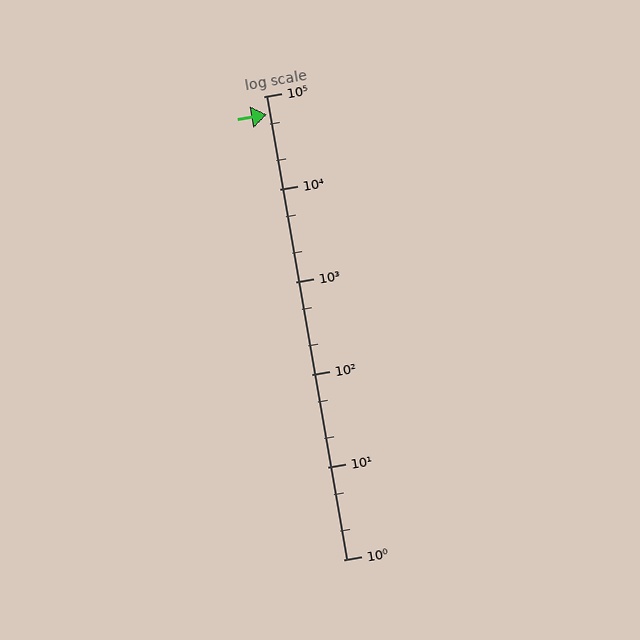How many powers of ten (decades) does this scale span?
The scale spans 5 decades, from 1 to 100000.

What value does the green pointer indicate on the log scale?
The pointer indicates approximately 64000.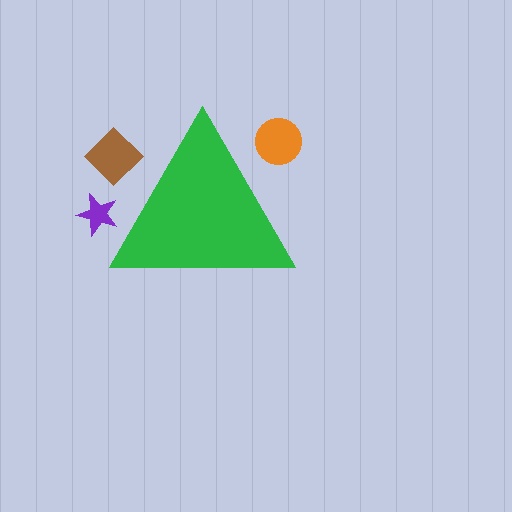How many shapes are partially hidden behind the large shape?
3 shapes are partially hidden.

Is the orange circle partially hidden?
Yes, the orange circle is partially hidden behind the green triangle.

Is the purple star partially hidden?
Yes, the purple star is partially hidden behind the green triangle.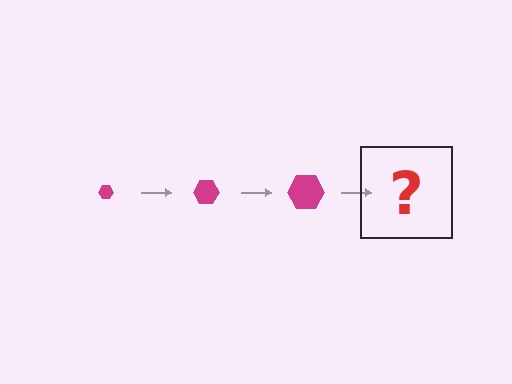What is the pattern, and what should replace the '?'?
The pattern is that the hexagon gets progressively larger each step. The '?' should be a magenta hexagon, larger than the previous one.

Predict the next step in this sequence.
The next step is a magenta hexagon, larger than the previous one.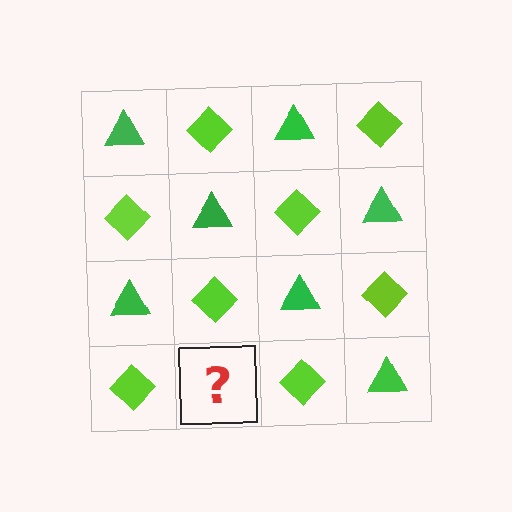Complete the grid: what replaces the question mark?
The question mark should be replaced with a green triangle.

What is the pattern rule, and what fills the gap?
The rule is that it alternates green triangle and lime diamond in a checkerboard pattern. The gap should be filled with a green triangle.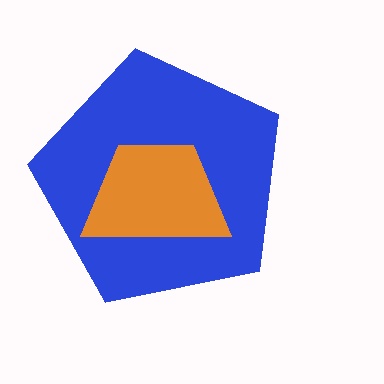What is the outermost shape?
The blue pentagon.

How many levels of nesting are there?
2.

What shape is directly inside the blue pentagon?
The orange trapezoid.